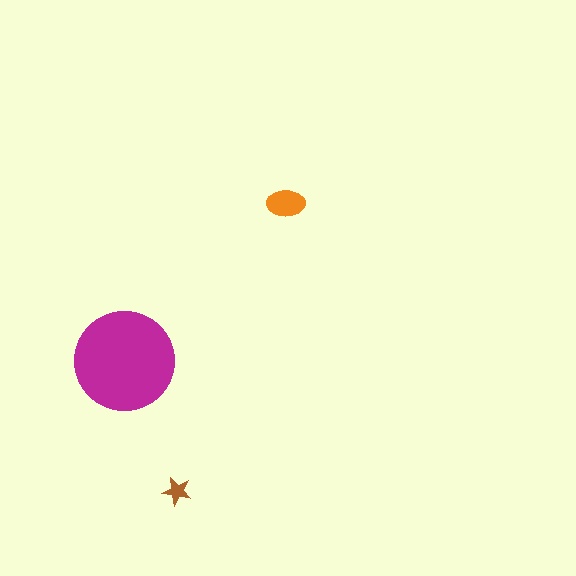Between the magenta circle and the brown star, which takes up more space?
The magenta circle.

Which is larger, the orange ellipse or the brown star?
The orange ellipse.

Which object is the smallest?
The brown star.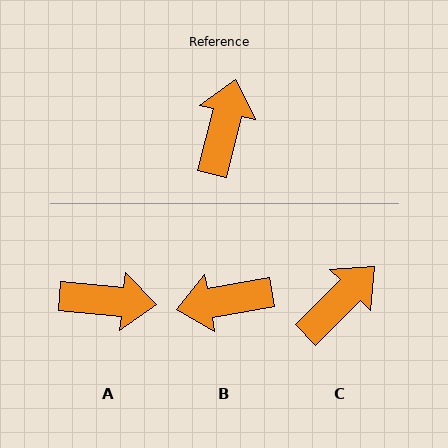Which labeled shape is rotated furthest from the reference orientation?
B, about 114 degrees away.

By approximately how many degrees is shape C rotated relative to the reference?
Approximately 31 degrees clockwise.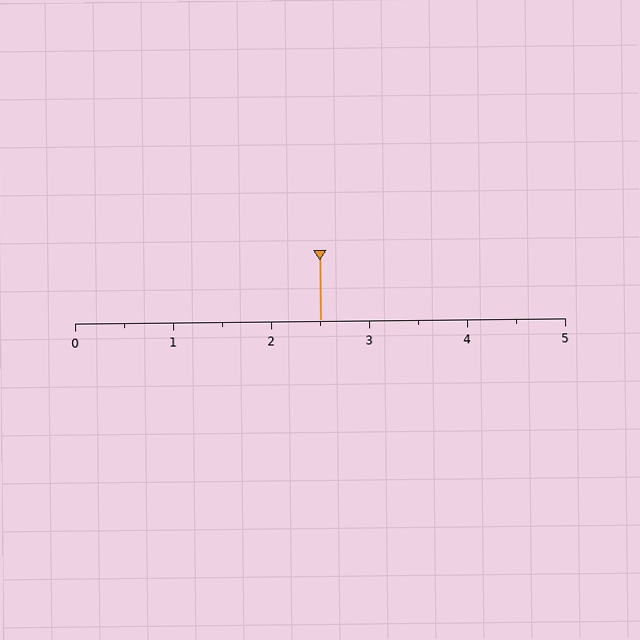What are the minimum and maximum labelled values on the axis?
The axis runs from 0 to 5.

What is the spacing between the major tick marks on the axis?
The major ticks are spaced 1 apart.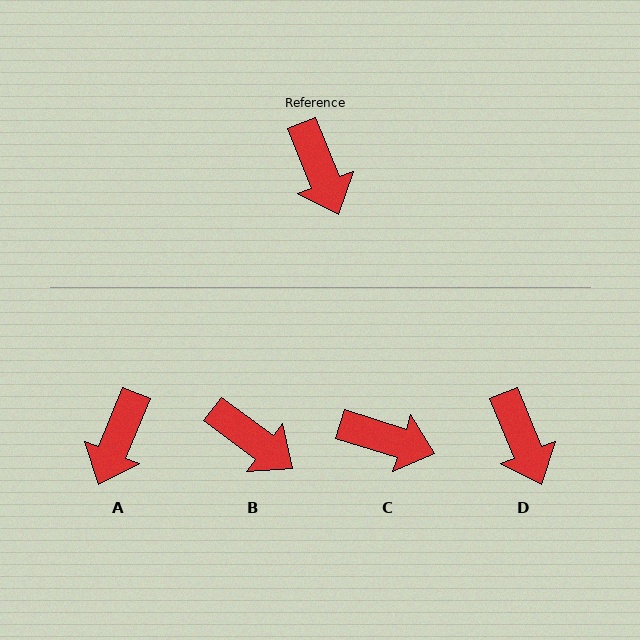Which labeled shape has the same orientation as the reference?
D.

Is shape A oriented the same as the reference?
No, it is off by about 45 degrees.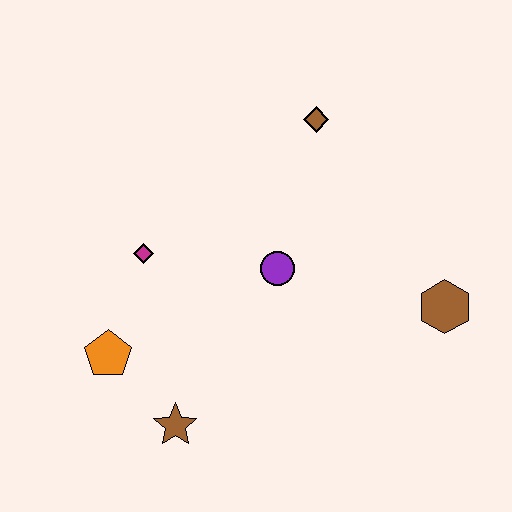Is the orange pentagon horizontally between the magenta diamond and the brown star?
No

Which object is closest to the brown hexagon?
The purple circle is closest to the brown hexagon.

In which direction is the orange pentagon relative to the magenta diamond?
The orange pentagon is below the magenta diamond.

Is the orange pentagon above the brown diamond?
No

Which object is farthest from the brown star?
The brown diamond is farthest from the brown star.